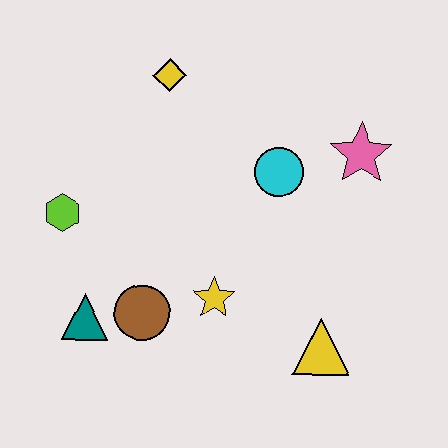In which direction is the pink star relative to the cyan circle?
The pink star is to the right of the cyan circle.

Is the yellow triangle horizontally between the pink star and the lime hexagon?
Yes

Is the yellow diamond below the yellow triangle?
No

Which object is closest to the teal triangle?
The brown circle is closest to the teal triangle.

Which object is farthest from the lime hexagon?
The pink star is farthest from the lime hexagon.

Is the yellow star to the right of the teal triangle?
Yes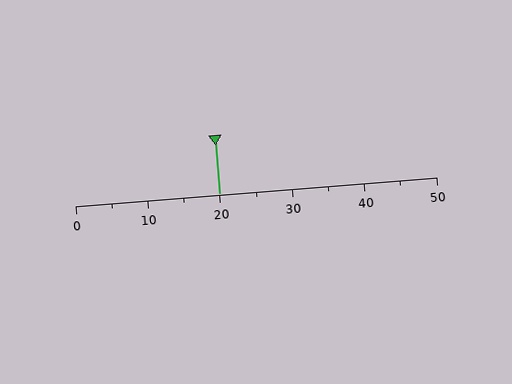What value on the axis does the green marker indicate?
The marker indicates approximately 20.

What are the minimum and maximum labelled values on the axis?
The axis runs from 0 to 50.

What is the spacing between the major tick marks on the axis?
The major ticks are spaced 10 apart.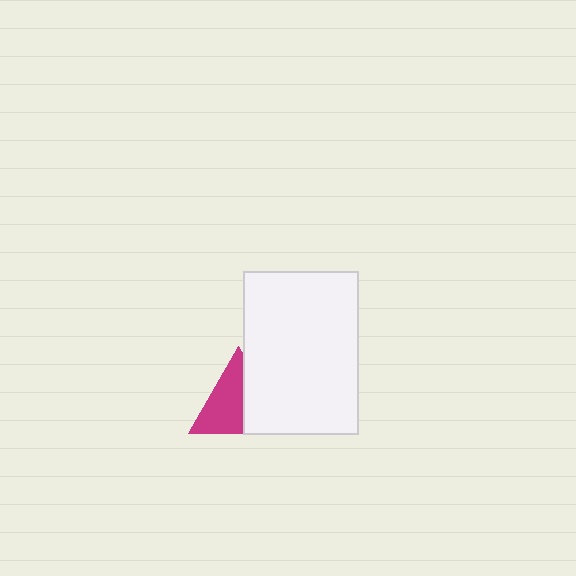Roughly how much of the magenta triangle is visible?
About half of it is visible (roughly 59%).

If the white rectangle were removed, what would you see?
You would see the complete magenta triangle.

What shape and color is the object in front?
The object in front is a white rectangle.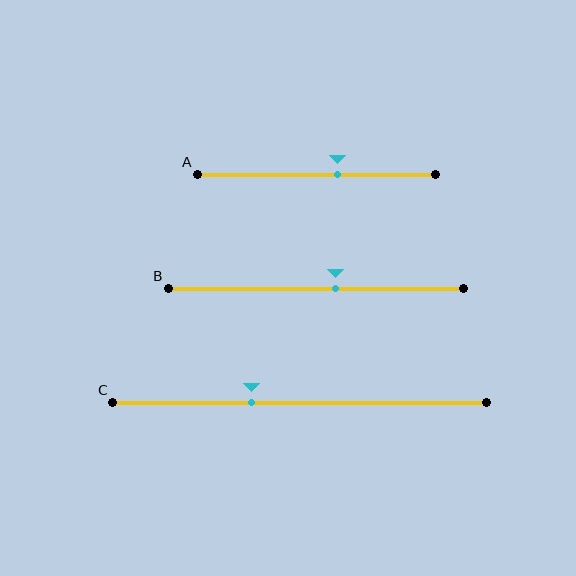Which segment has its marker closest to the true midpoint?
Segment B has its marker closest to the true midpoint.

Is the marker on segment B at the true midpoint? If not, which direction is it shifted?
No, the marker on segment B is shifted to the right by about 7% of the segment length.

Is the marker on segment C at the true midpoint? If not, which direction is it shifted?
No, the marker on segment C is shifted to the left by about 13% of the segment length.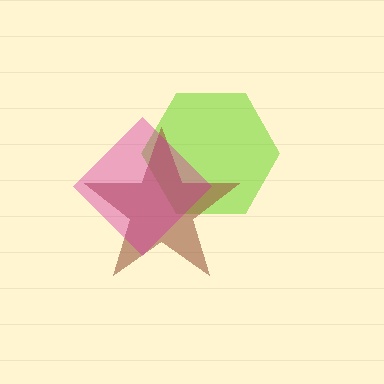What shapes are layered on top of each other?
The layered shapes are: a lime hexagon, a brown star, a magenta diamond.